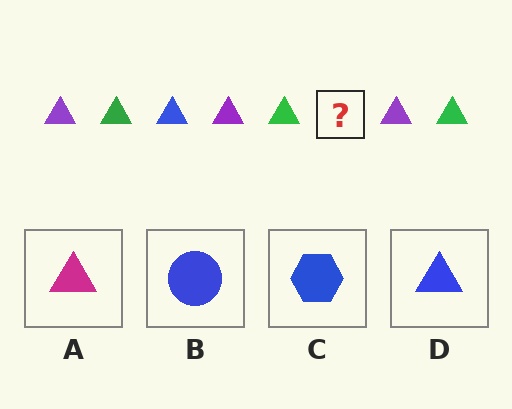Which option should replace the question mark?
Option D.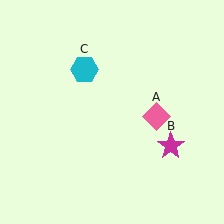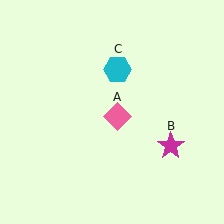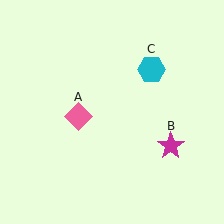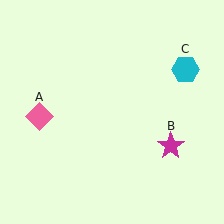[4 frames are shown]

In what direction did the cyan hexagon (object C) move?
The cyan hexagon (object C) moved right.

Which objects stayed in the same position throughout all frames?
Magenta star (object B) remained stationary.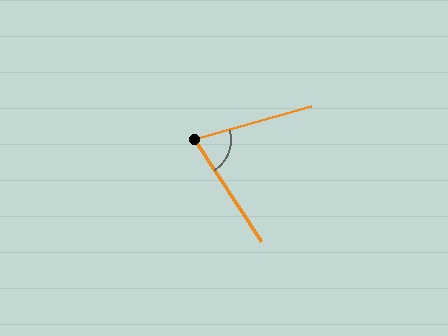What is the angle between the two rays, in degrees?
Approximately 73 degrees.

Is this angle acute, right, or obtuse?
It is acute.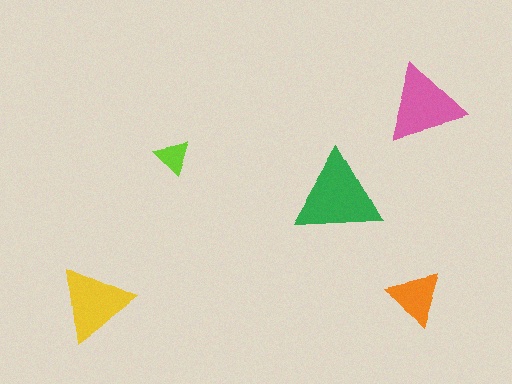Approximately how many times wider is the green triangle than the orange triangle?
About 1.5 times wider.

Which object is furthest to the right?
The pink triangle is rightmost.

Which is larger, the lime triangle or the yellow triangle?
The yellow one.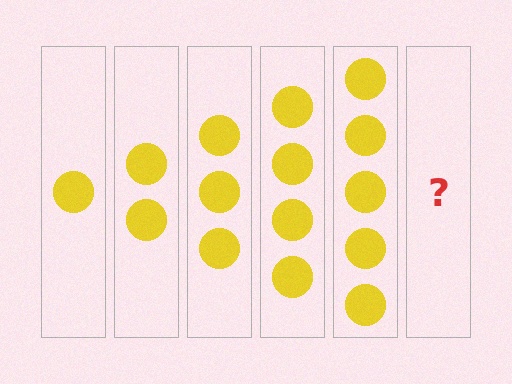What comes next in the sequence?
The next element should be 6 circles.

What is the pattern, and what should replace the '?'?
The pattern is that each step adds one more circle. The '?' should be 6 circles.